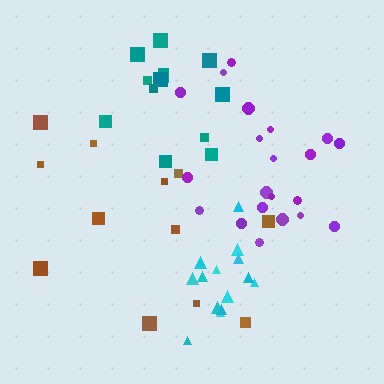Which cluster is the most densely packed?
Cyan.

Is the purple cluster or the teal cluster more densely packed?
Teal.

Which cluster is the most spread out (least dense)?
Brown.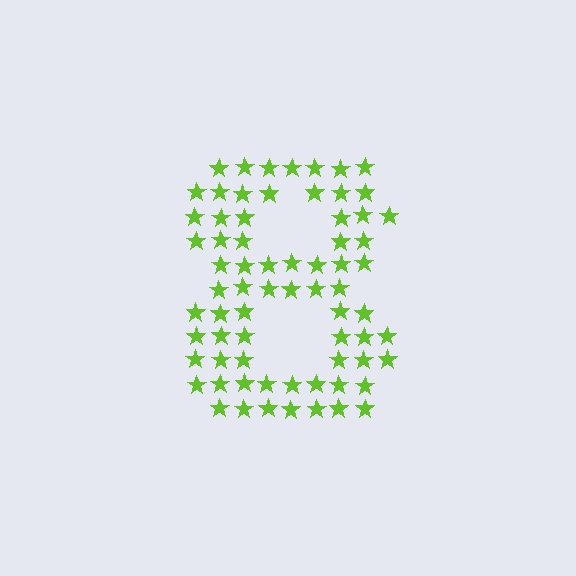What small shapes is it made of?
It is made of small stars.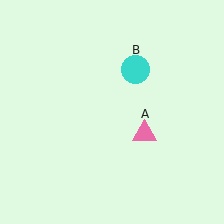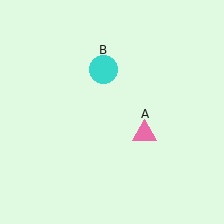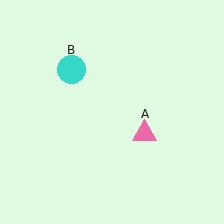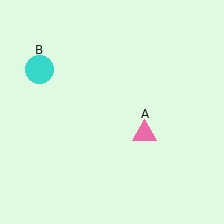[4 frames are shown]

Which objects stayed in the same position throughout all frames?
Pink triangle (object A) remained stationary.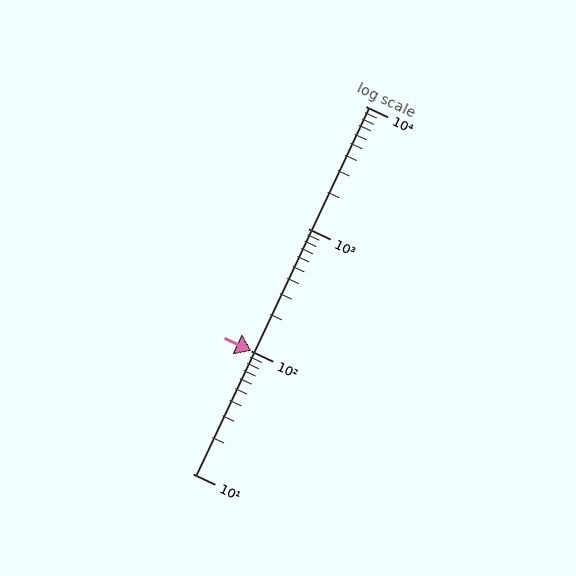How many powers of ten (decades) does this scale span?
The scale spans 3 decades, from 10 to 10000.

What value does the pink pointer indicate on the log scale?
The pointer indicates approximately 100.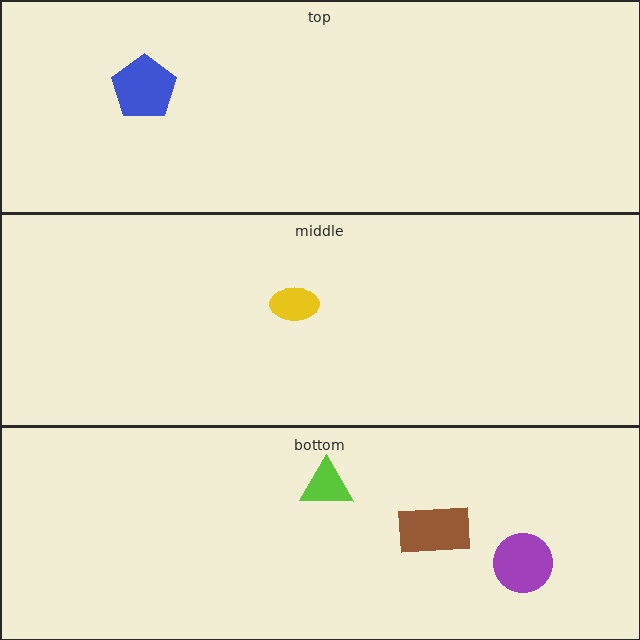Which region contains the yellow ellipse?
The middle region.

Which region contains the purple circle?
The bottom region.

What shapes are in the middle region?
The yellow ellipse.